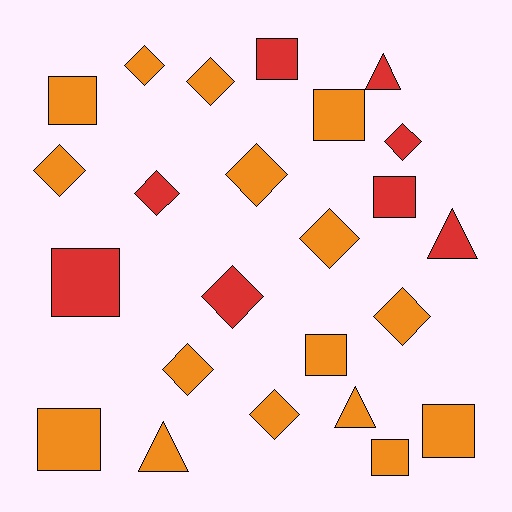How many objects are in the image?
There are 24 objects.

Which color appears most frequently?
Orange, with 16 objects.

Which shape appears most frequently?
Diamond, with 11 objects.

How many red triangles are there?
There are 2 red triangles.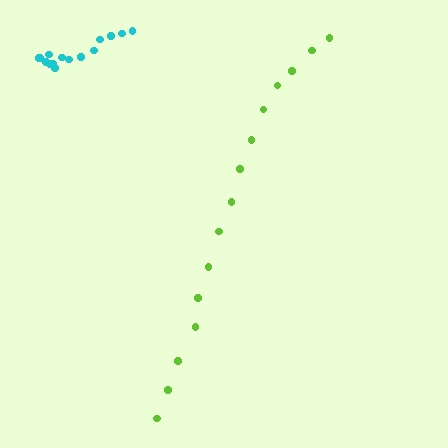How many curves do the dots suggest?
There are 2 distinct paths.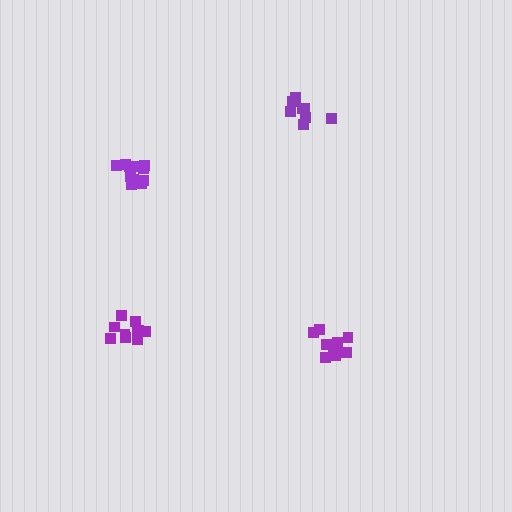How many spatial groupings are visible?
There are 4 spatial groupings.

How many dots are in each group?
Group 1: 11 dots, Group 2: 10 dots, Group 3: 10 dots, Group 4: 8 dots (39 total).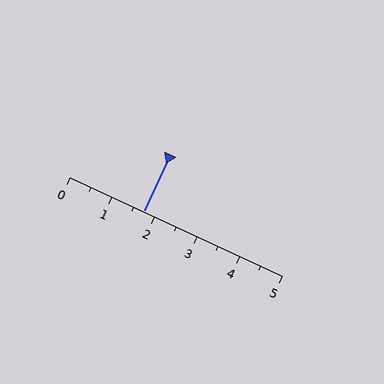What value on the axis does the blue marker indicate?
The marker indicates approximately 1.8.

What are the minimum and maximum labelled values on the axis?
The axis runs from 0 to 5.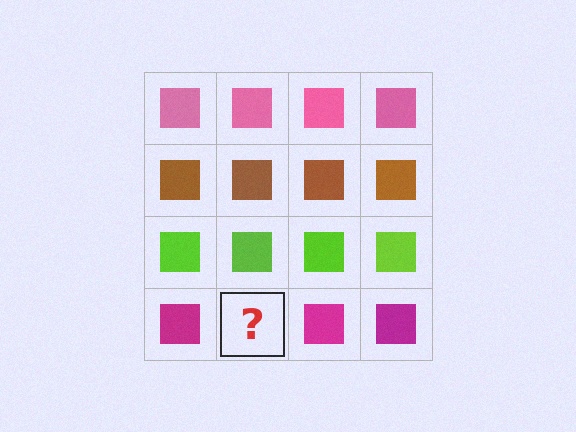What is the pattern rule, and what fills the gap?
The rule is that each row has a consistent color. The gap should be filled with a magenta square.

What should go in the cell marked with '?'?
The missing cell should contain a magenta square.